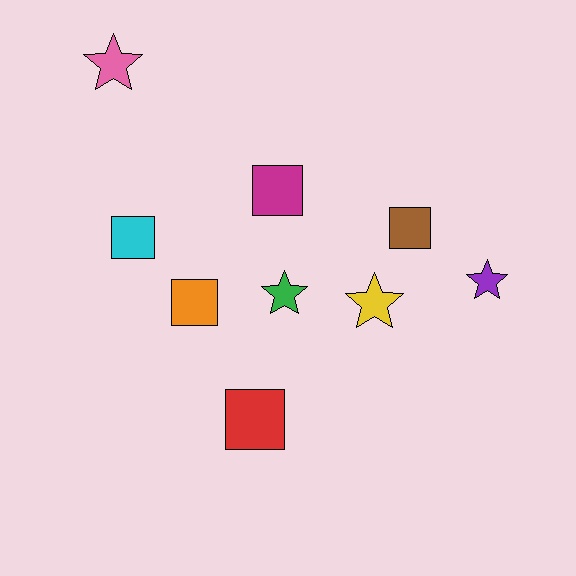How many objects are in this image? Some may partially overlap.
There are 9 objects.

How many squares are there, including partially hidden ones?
There are 5 squares.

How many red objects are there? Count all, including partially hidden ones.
There is 1 red object.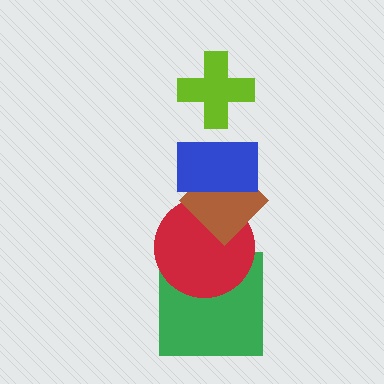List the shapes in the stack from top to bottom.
From top to bottom: the lime cross, the blue rectangle, the brown diamond, the red circle, the green square.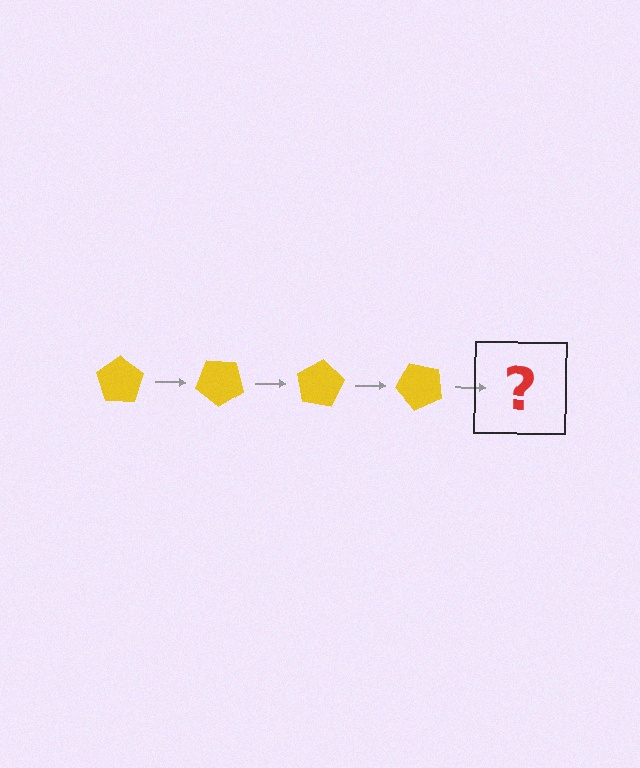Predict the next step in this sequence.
The next step is a yellow pentagon rotated 160 degrees.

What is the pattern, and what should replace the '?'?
The pattern is that the pentagon rotates 40 degrees each step. The '?' should be a yellow pentagon rotated 160 degrees.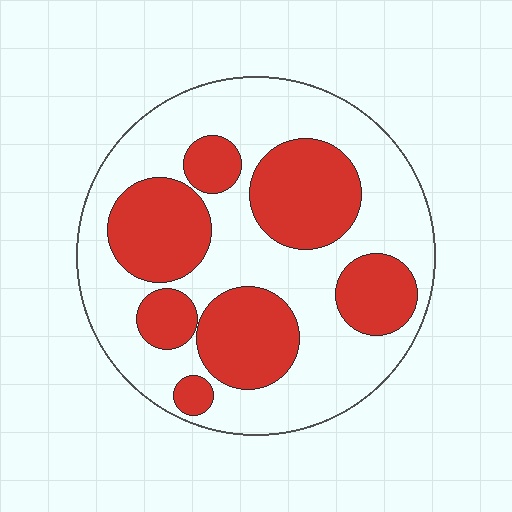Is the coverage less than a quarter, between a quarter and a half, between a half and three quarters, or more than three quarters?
Between a quarter and a half.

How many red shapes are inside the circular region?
7.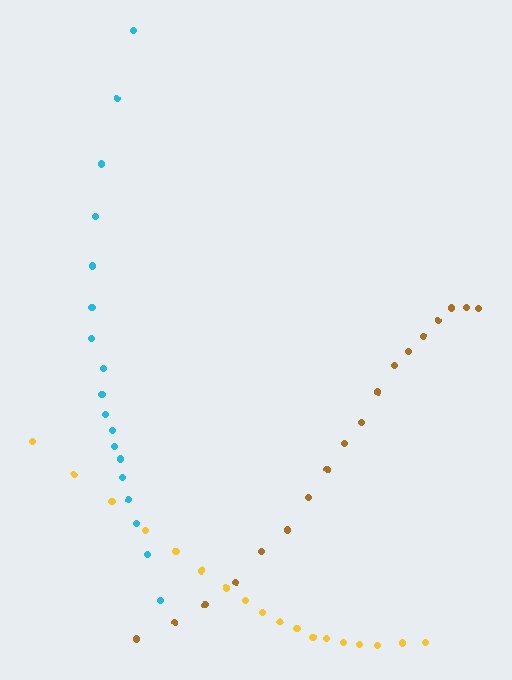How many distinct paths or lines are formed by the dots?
There are 3 distinct paths.